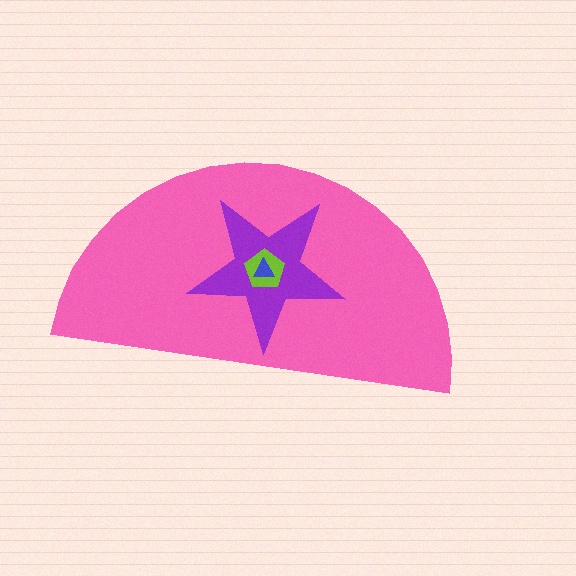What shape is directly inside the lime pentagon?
The blue triangle.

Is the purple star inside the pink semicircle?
Yes.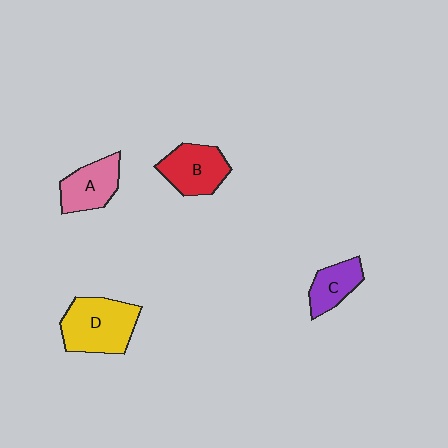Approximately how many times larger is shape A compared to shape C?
Approximately 1.2 times.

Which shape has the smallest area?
Shape C (purple).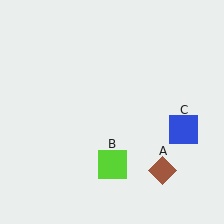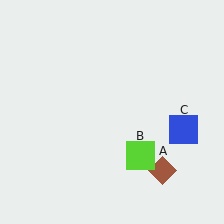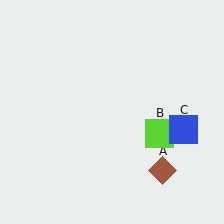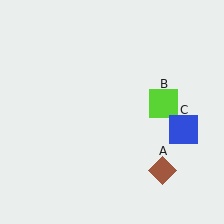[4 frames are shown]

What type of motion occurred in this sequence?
The lime square (object B) rotated counterclockwise around the center of the scene.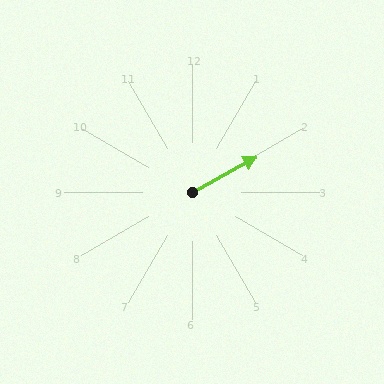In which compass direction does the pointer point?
Northeast.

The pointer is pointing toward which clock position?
Roughly 2 o'clock.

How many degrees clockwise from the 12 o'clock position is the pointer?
Approximately 61 degrees.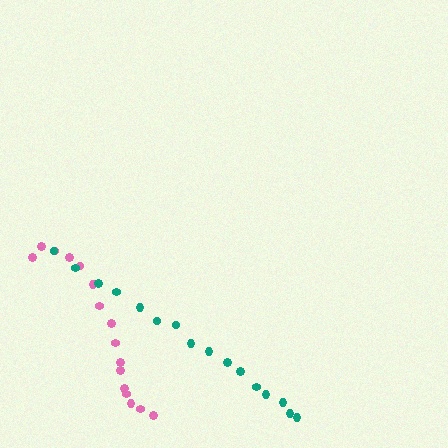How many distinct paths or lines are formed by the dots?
There are 2 distinct paths.